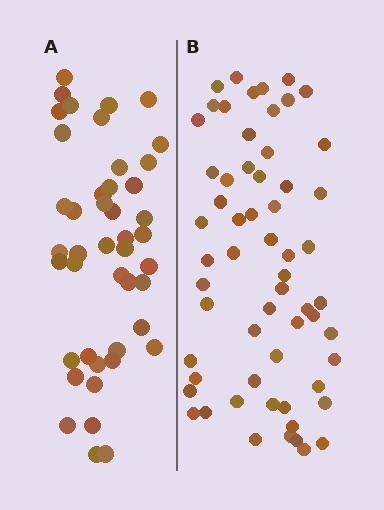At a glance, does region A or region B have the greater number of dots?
Region B (the right region) has more dots.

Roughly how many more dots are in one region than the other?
Region B has approximately 15 more dots than region A.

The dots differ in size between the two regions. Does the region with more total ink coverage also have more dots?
No. Region A has more total ink coverage because its dots are larger, but region B actually contains more individual dots. Total area can be misleading — the number of items is what matters here.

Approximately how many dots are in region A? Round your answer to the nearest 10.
About 40 dots. (The exact count is 44, which rounds to 40.)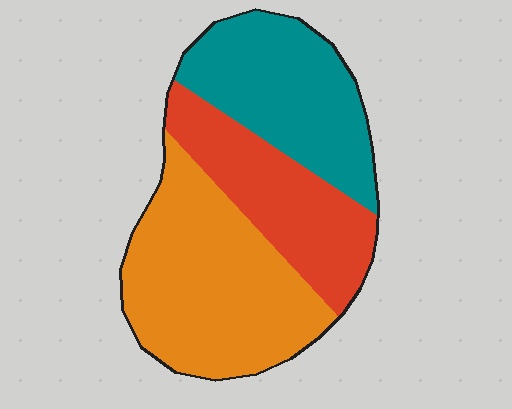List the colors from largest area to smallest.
From largest to smallest: orange, teal, red.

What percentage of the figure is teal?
Teal takes up about one third (1/3) of the figure.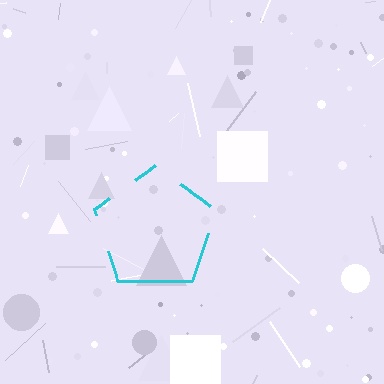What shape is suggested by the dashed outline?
The dashed outline suggests a pentagon.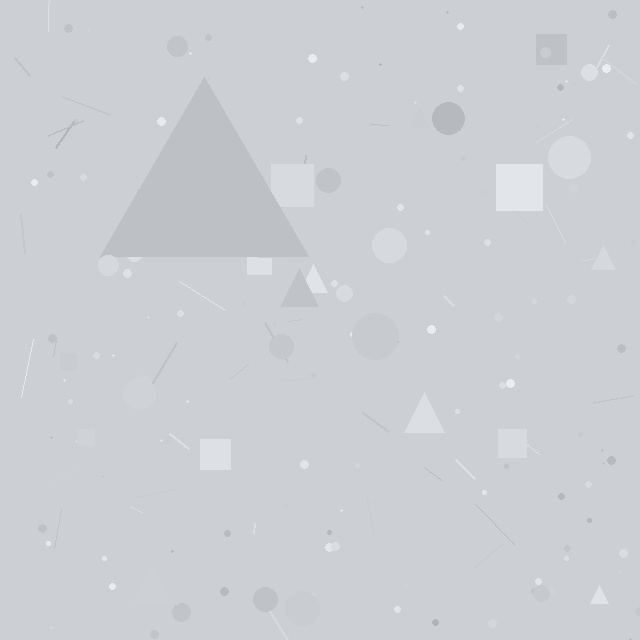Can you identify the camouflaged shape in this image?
The camouflaged shape is a triangle.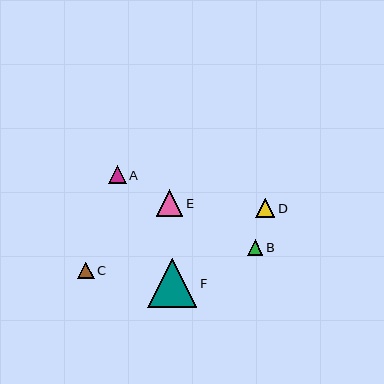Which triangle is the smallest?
Triangle B is the smallest with a size of approximately 16 pixels.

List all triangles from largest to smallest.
From largest to smallest: F, E, D, A, C, B.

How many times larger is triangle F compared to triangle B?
Triangle F is approximately 3.1 times the size of triangle B.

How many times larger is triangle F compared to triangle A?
Triangle F is approximately 2.8 times the size of triangle A.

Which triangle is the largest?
Triangle F is the largest with a size of approximately 49 pixels.